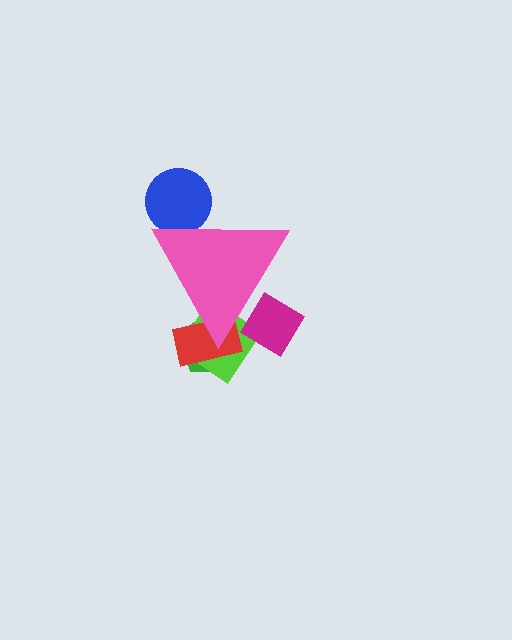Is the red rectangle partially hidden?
Yes, the red rectangle is partially hidden behind the pink triangle.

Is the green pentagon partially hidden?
Yes, the green pentagon is partially hidden behind the pink triangle.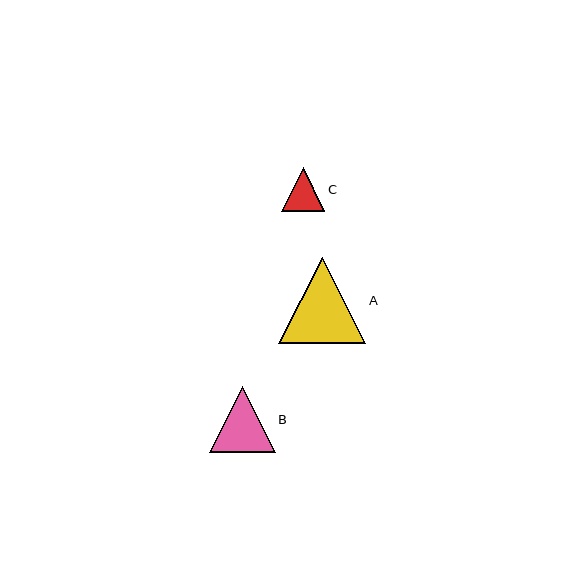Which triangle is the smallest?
Triangle C is the smallest with a size of approximately 43 pixels.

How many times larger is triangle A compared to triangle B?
Triangle A is approximately 1.3 times the size of triangle B.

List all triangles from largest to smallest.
From largest to smallest: A, B, C.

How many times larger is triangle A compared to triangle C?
Triangle A is approximately 2.0 times the size of triangle C.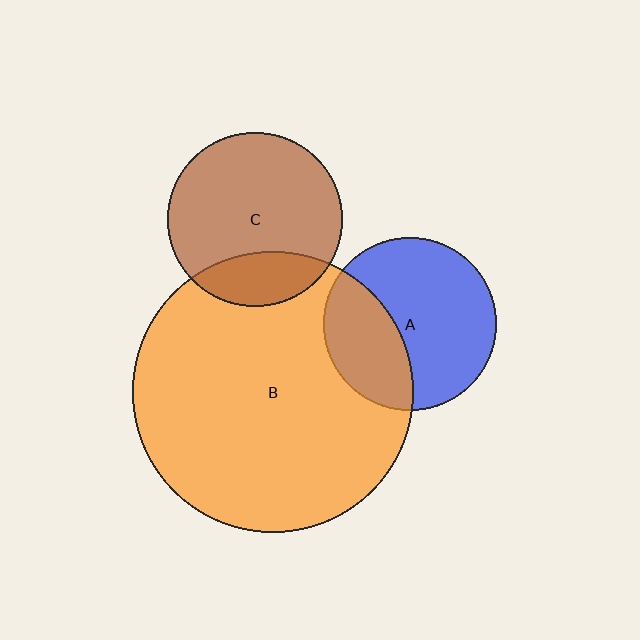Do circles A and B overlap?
Yes.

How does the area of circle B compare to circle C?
Approximately 2.6 times.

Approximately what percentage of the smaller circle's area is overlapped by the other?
Approximately 35%.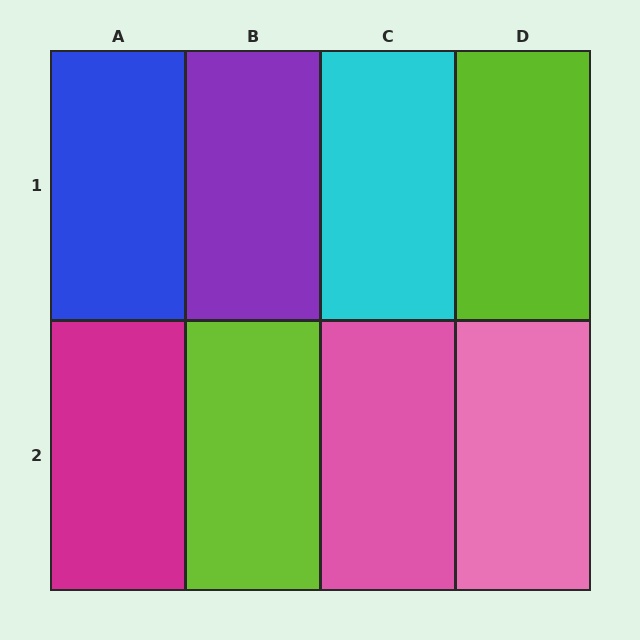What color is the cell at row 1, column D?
Lime.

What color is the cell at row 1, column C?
Cyan.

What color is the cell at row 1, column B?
Purple.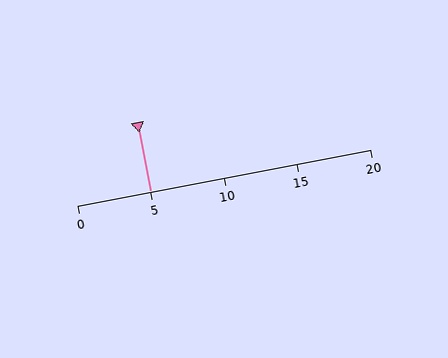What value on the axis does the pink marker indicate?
The marker indicates approximately 5.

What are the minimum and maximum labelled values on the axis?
The axis runs from 0 to 20.